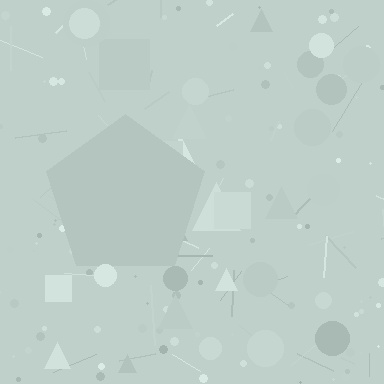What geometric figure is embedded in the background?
A pentagon is embedded in the background.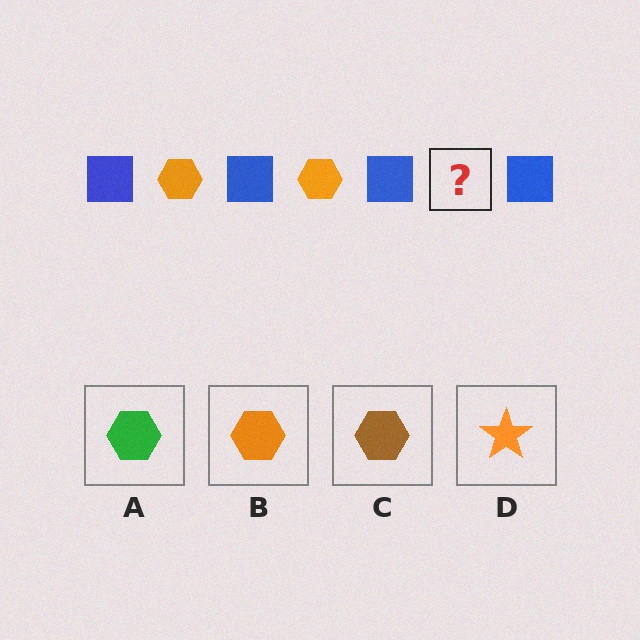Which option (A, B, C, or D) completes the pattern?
B.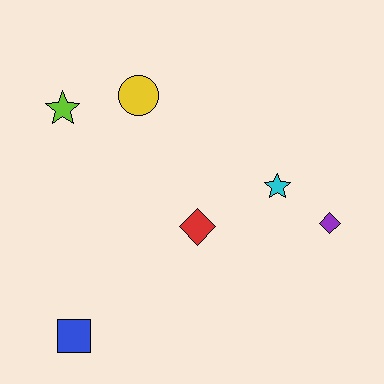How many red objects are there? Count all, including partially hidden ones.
There is 1 red object.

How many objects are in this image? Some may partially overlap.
There are 6 objects.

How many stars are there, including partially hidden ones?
There are 2 stars.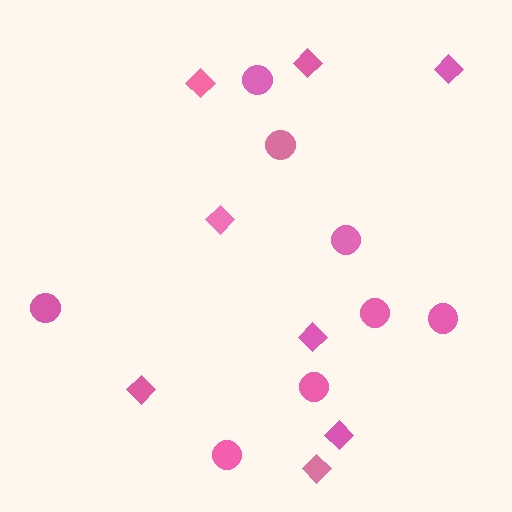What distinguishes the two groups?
There are 2 groups: one group of circles (8) and one group of diamonds (8).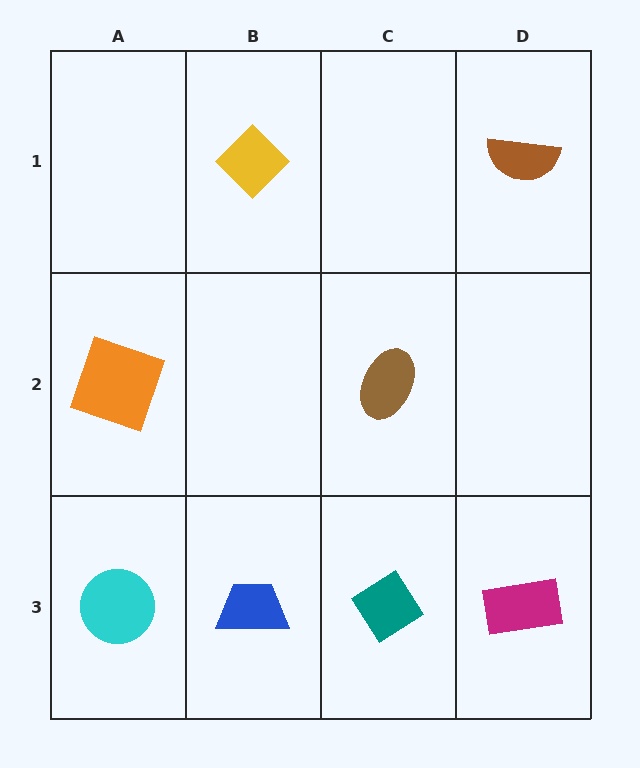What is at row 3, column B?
A blue trapezoid.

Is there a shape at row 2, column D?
No, that cell is empty.